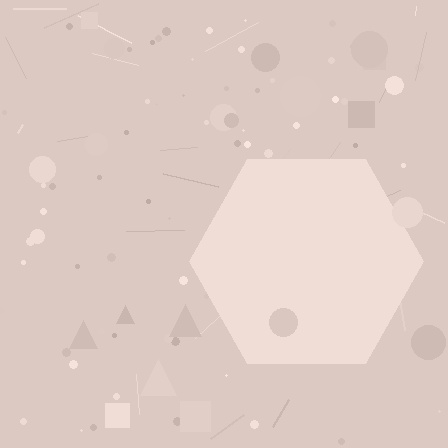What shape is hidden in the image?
A hexagon is hidden in the image.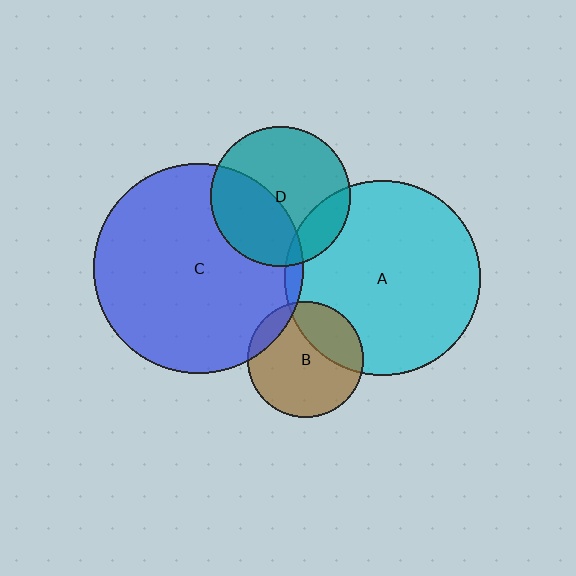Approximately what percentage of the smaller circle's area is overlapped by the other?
Approximately 5%.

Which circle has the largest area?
Circle C (blue).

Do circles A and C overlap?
Yes.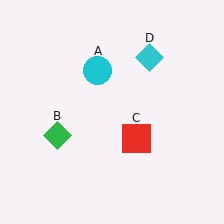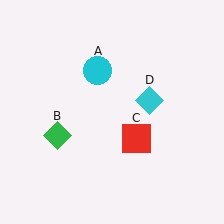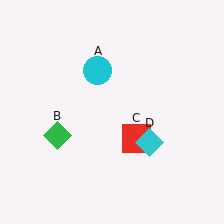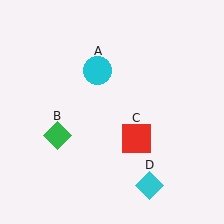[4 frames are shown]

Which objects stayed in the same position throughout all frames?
Cyan circle (object A) and green diamond (object B) and red square (object C) remained stationary.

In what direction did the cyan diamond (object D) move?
The cyan diamond (object D) moved down.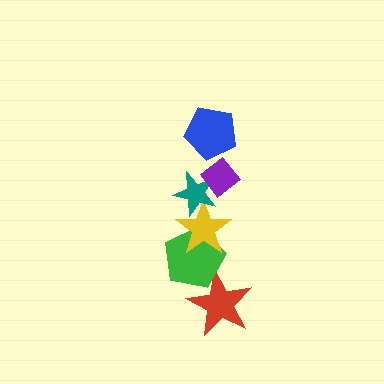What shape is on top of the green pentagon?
The yellow star is on top of the green pentagon.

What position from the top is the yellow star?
The yellow star is 4th from the top.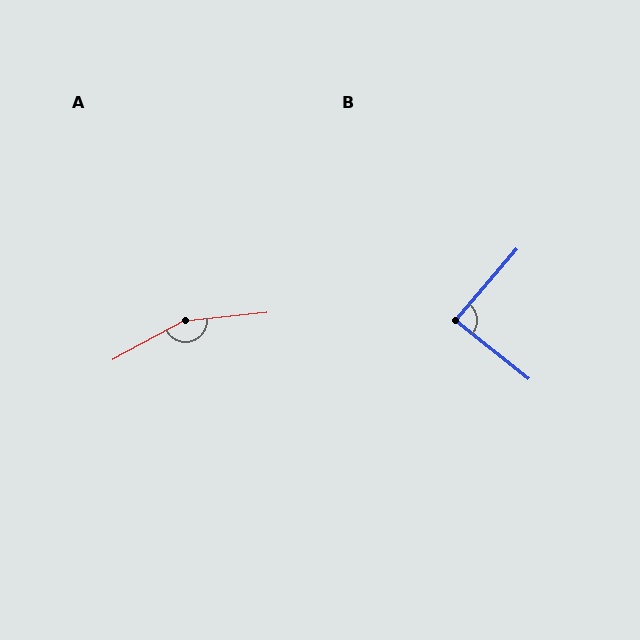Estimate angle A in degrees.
Approximately 157 degrees.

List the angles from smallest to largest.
B (88°), A (157°).